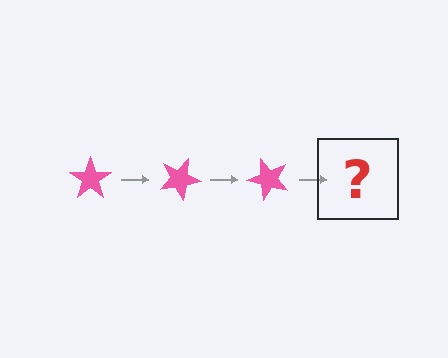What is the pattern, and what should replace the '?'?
The pattern is that the star rotates 25 degrees each step. The '?' should be a pink star rotated 75 degrees.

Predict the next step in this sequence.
The next step is a pink star rotated 75 degrees.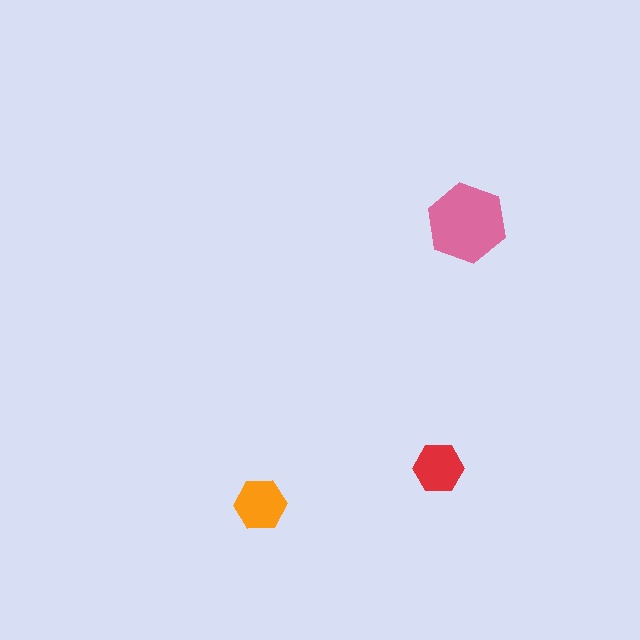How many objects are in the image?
There are 3 objects in the image.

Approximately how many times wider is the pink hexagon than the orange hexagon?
About 1.5 times wider.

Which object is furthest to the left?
The orange hexagon is leftmost.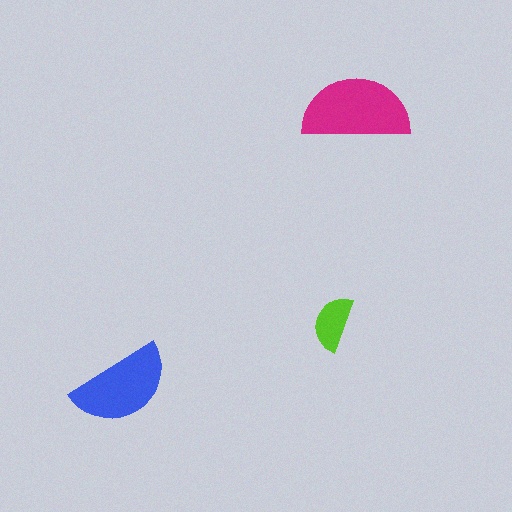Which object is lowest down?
The blue semicircle is bottommost.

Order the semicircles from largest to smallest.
the magenta one, the blue one, the lime one.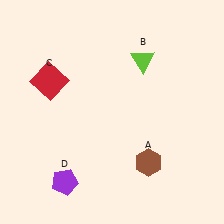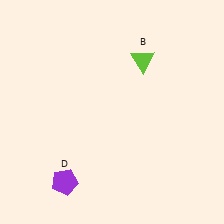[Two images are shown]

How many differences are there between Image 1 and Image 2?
There are 2 differences between the two images.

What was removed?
The brown hexagon (A), the red square (C) were removed in Image 2.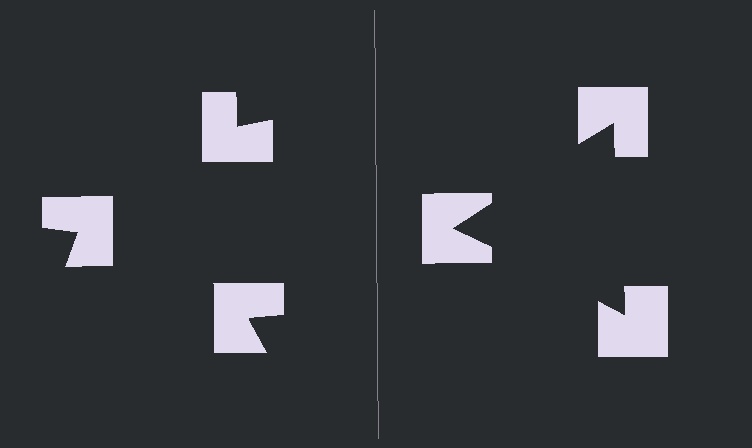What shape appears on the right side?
An illusory triangle.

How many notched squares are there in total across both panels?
6 — 3 on each side.